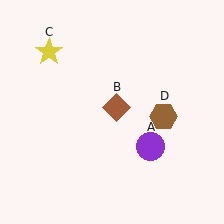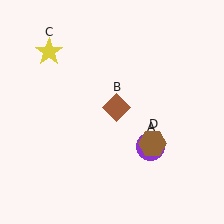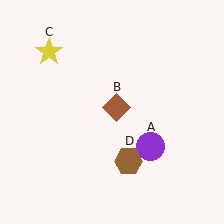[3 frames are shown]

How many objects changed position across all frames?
1 object changed position: brown hexagon (object D).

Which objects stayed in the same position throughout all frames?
Purple circle (object A) and brown diamond (object B) and yellow star (object C) remained stationary.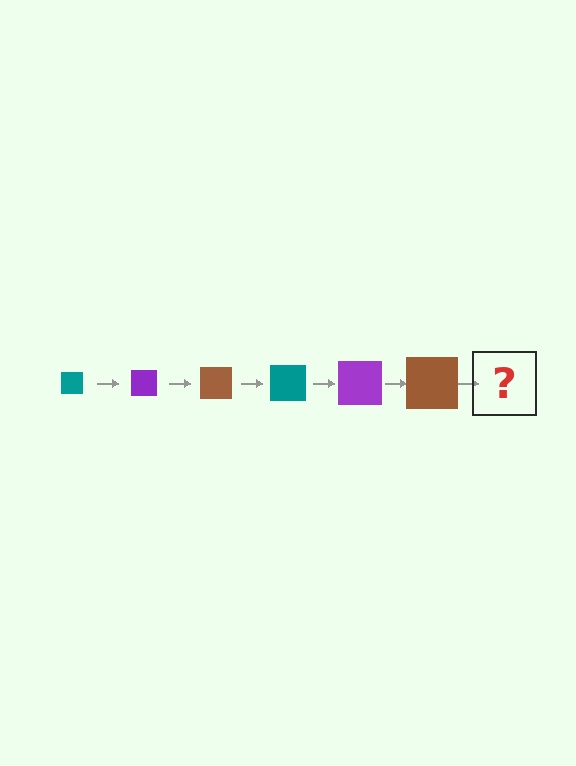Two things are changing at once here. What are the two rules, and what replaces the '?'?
The two rules are that the square grows larger each step and the color cycles through teal, purple, and brown. The '?' should be a teal square, larger than the previous one.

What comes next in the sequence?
The next element should be a teal square, larger than the previous one.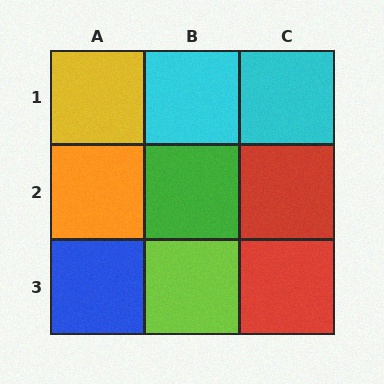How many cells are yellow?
1 cell is yellow.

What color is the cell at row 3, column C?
Red.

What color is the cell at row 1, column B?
Cyan.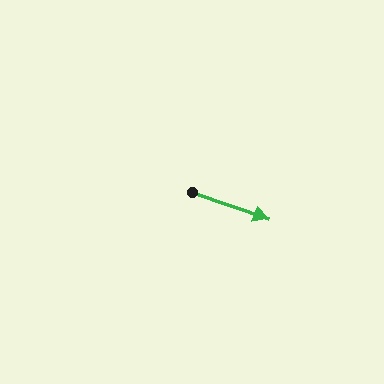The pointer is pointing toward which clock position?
Roughly 4 o'clock.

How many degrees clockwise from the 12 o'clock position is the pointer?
Approximately 109 degrees.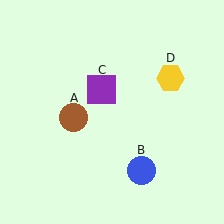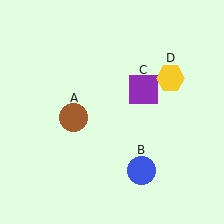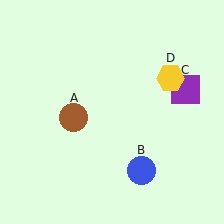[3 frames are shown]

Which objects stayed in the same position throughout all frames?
Brown circle (object A) and blue circle (object B) and yellow hexagon (object D) remained stationary.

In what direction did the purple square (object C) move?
The purple square (object C) moved right.